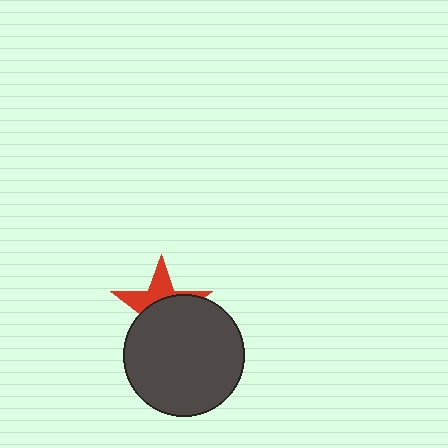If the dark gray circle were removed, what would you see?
You would see the complete red star.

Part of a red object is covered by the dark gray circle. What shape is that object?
It is a star.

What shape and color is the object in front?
The object in front is a dark gray circle.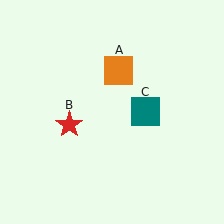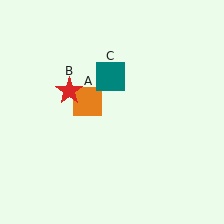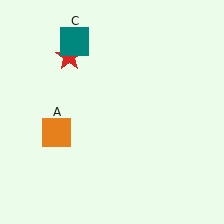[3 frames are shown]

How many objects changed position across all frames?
3 objects changed position: orange square (object A), red star (object B), teal square (object C).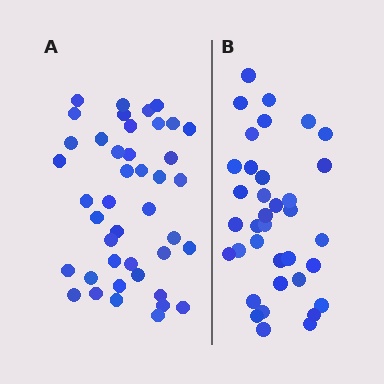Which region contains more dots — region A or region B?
Region A (the left region) has more dots.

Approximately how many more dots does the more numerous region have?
Region A has about 6 more dots than region B.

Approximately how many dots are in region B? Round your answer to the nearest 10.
About 40 dots. (The exact count is 36, which rounds to 40.)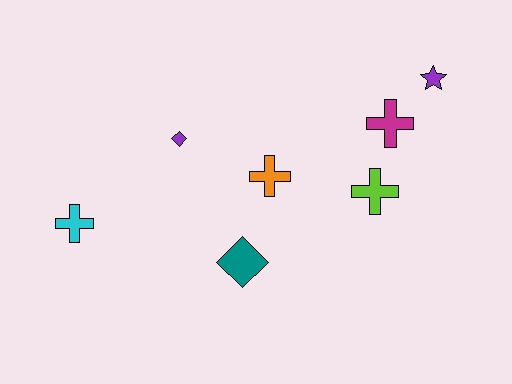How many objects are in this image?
There are 7 objects.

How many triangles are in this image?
There are no triangles.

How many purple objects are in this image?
There are 2 purple objects.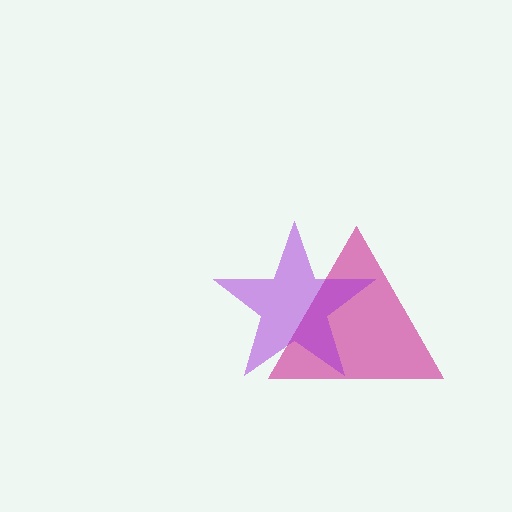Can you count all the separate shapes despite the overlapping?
Yes, there are 2 separate shapes.